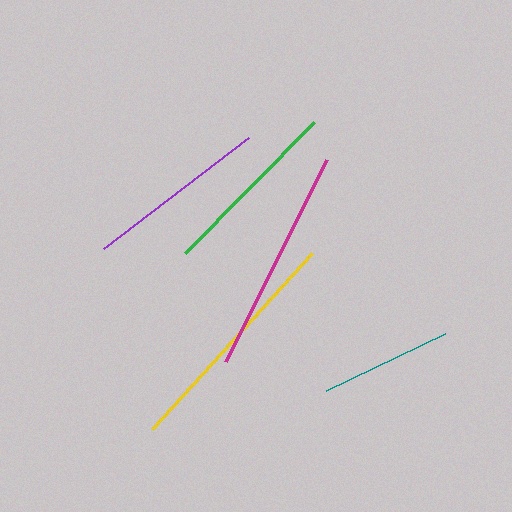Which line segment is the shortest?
The teal line is the shortest at approximately 131 pixels.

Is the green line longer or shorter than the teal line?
The green line is longer than the teal line.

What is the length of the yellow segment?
The yellow segment is approximately 238 pixels long.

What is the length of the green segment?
The green segment is approximately 184 pixels long.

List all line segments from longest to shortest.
From longest to shortest: yellow, magenta, green, purple, teal.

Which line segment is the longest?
The yellow line is the longest at approximately 238 pixels.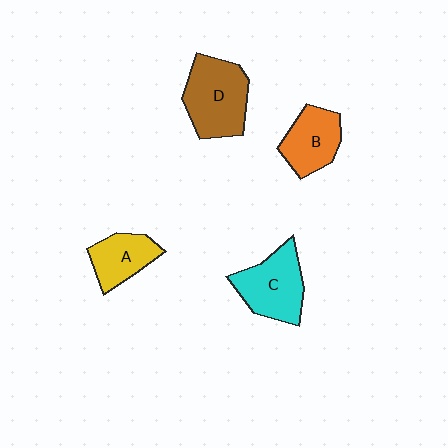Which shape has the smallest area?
Shape A (yellow).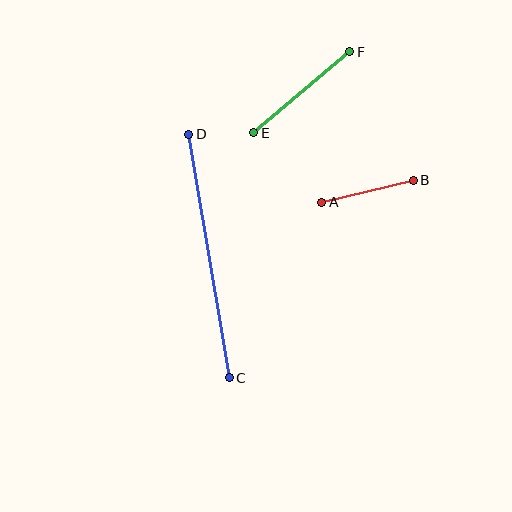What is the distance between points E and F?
The distance is approximately 125 pixels.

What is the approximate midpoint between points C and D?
The midpoint is at approximately (209, 256) pixels.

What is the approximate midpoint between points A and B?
The midpoint is at approximately (368, 191) pixels.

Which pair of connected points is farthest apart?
Points C and D are farthest apart.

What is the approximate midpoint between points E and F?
The midpoint is at approximately (302, 92) pixels.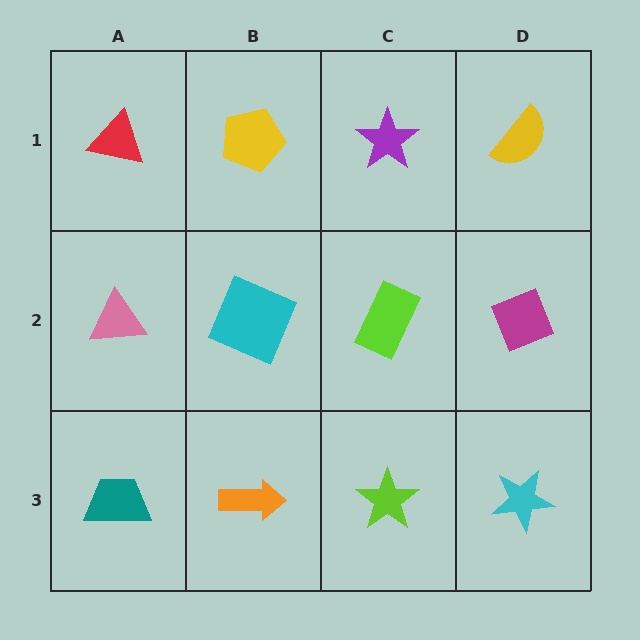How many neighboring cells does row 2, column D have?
3.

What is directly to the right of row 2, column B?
A lime rectangle.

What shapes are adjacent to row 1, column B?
A cyan square (row 2, column B), a red triangle (row 1, column A), a purple star (row 1, column C).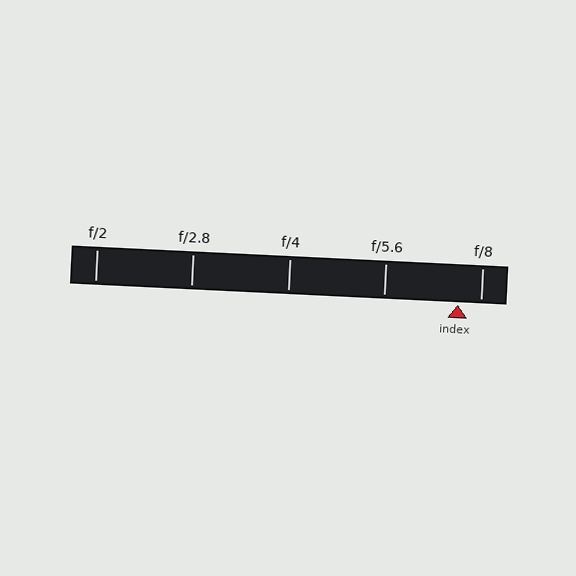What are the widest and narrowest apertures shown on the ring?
The widest aperture shown is f/2 and the narrowest is f/8.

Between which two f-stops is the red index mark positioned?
The index mark is between f/5.6 and f/8.